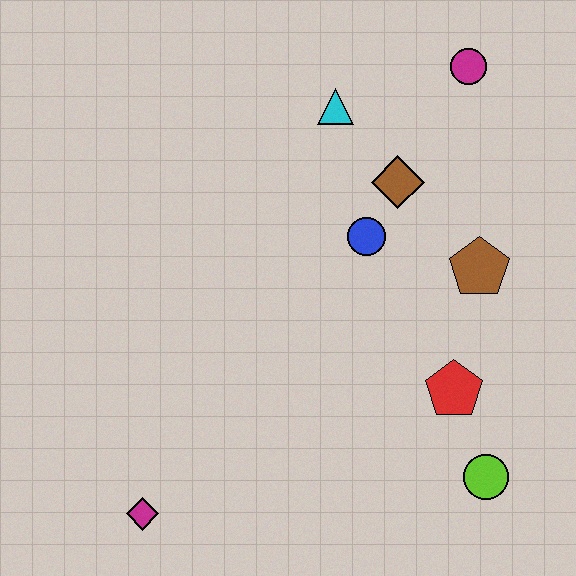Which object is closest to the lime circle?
The red pentagon is closest to the lime circle.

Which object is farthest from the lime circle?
The magenta circle is farthest from the lime circle.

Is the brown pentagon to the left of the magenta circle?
No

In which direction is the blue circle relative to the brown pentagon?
The blue circle is to the left of the brown pentagon.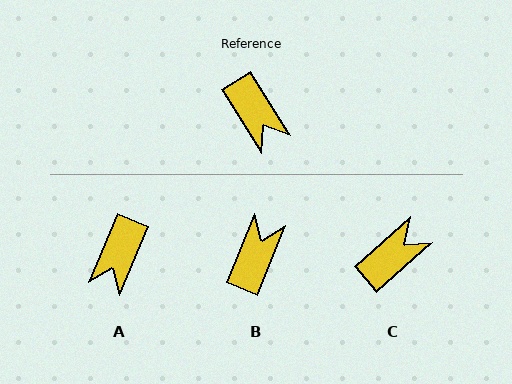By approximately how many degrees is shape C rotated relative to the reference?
Approximately 100 degrees counter-clockwise.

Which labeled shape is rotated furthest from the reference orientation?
B, about 127 degrees away.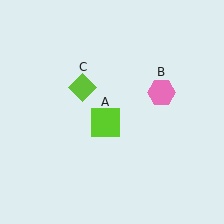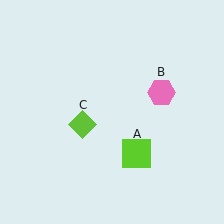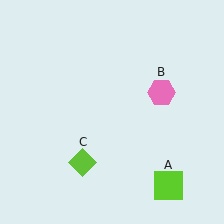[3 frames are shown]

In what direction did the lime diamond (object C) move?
The lime diamond (object C) moved down.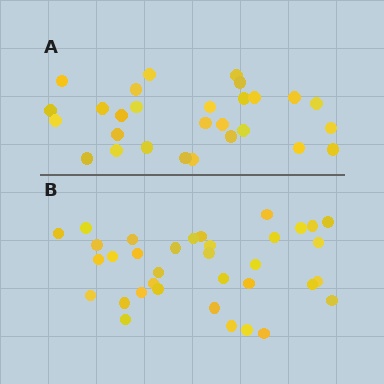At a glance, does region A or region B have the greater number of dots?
Region B (the bottom region) has more dots.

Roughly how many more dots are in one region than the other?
Region B has roughly 8 or so more dots than region A.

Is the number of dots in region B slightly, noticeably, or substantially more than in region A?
Region B has noticeably more, but not dramatically so. The ratio is roughly 1.2 to 1.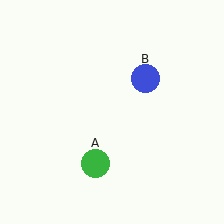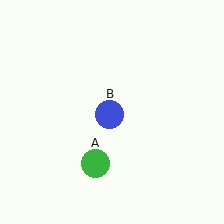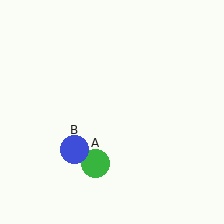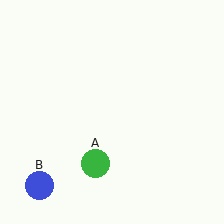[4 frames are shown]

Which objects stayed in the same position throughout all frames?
Green circle (object A) remained stationary.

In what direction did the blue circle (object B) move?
The blue circle (object B) moved down and to the left.